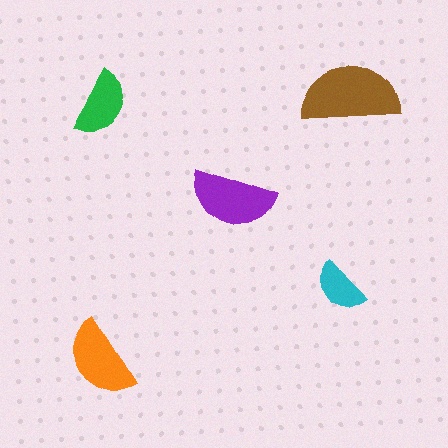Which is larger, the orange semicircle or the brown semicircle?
The brown one.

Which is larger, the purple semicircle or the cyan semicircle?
The purple one.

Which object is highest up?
The brown semicircle is topmost.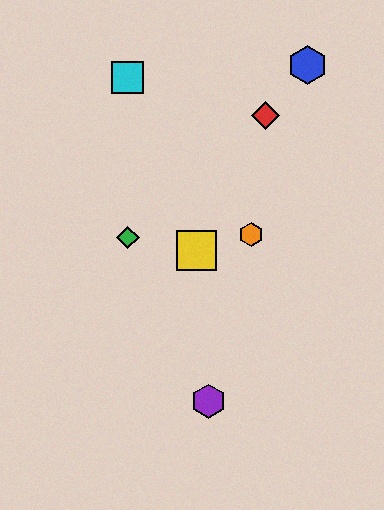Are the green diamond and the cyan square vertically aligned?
Yes, both are at x≈128.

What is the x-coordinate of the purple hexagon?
The purple hexagon is at x≈209.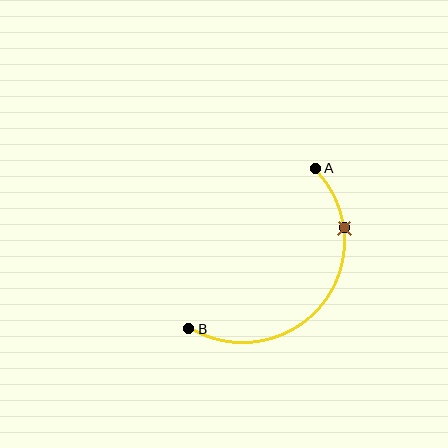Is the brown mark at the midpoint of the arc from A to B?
No. The brown mark lies on the arc but is closer to endpoint A. The arc midpoint would be at the point on the curve equidistant along the arc from both A and B.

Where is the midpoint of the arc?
The arc midpoint is the point on the curve farthest from the straight line joining A and B. It sits below and to the right of that line.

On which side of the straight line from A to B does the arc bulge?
The arc bulges below and to the right of the straight line connecting A and B.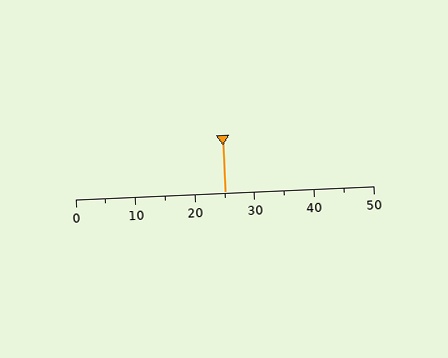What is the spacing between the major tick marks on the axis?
The major ticks are spaced 10 apart.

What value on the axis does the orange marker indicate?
The marker indicates approximately 25.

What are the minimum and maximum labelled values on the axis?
The axis runs from 0 to 50.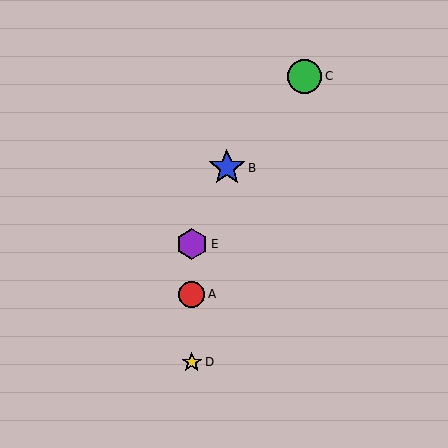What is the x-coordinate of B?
Object B is at x≈227.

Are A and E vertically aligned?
Yes, both are at x≈192.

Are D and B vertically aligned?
No, D is at x≈192 and B is at x≈227.